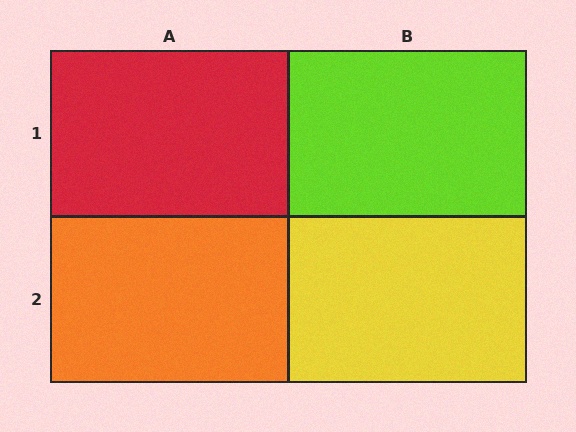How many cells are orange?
1 cell is orange.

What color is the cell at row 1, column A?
Red.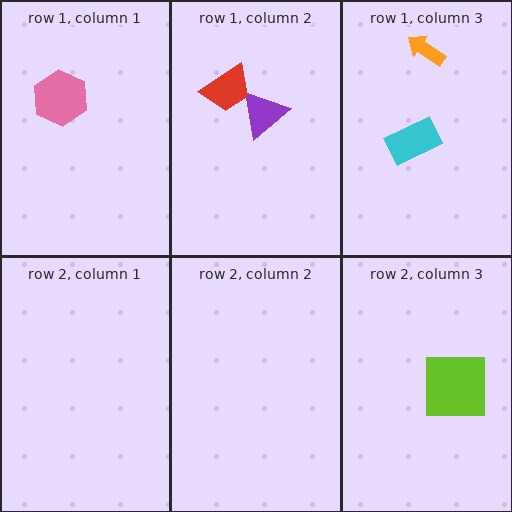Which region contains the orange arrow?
The row 1, column 3 region.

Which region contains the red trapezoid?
The row 1, column 2 region.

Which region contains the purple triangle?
The row 1, column 2 region.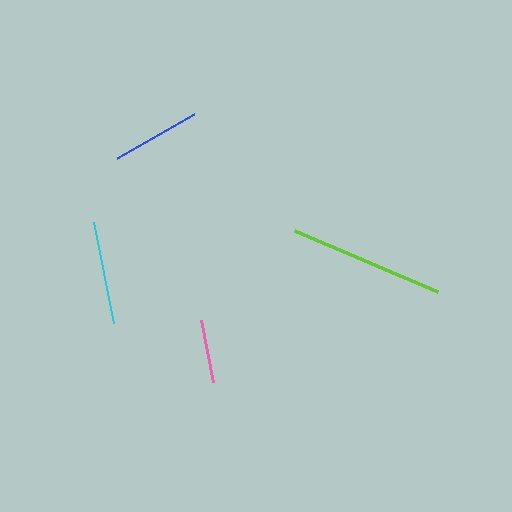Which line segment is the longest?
The lime line is the longest at approximately 156 pixels.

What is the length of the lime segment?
The lime segment is approximately 156 pixels long.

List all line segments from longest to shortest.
From longest to shortest: lime, cyan, blue, pink.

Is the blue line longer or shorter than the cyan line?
The cyan line is longer than the blue line.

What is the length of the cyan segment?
The cyan segment is approximately 103 pixels long.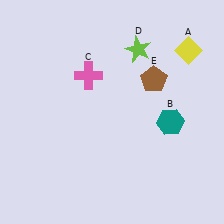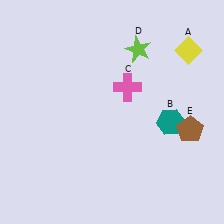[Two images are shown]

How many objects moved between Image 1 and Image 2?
2 objects moved between the two images.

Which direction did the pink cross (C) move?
The pink cross (C) moved right.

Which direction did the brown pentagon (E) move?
The brown pentagon (E) moved down.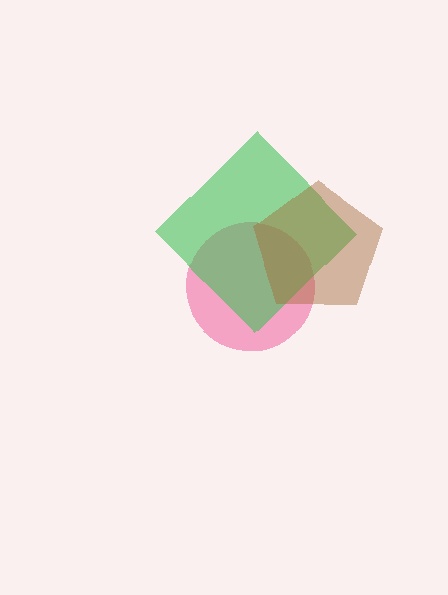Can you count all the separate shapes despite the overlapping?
Yes, there are 3 separate shapes.